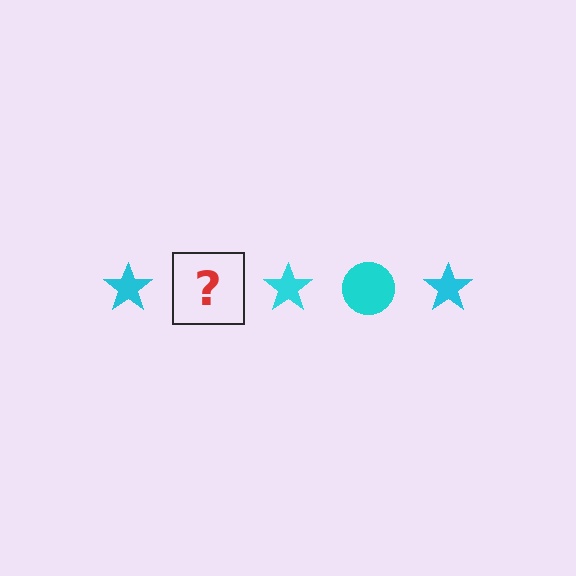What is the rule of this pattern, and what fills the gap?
The rule is that the pattern cycles through star, circle shapes in cyan. The gap should be filled with a cyan circle.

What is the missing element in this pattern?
The missing element is a cyan circle.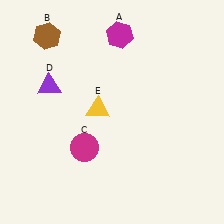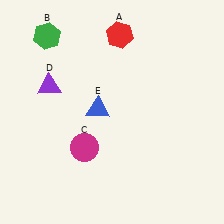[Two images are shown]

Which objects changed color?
A changed from magenta to red. B changed from brown to green. E changed from yellow to blue.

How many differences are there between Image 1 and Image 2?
There are 3 differences between the two images.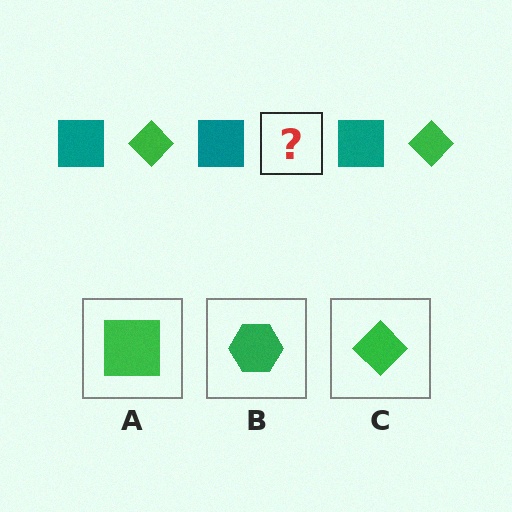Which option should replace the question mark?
Option C.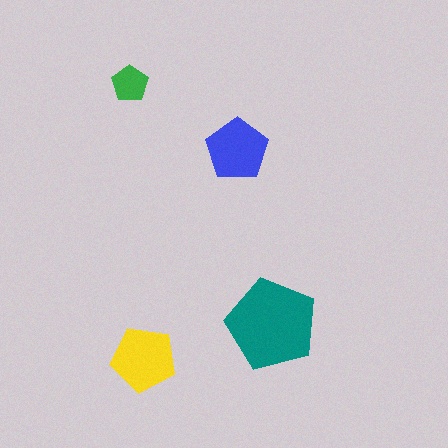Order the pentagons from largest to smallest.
the teal one, the yellow one, the blue one, the green one.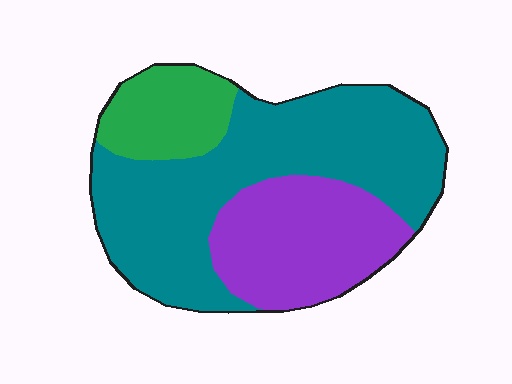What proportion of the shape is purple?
Purple takes up between a sixth and a third of the shape.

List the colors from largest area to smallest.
From largest to smallest: teal, purple, green.